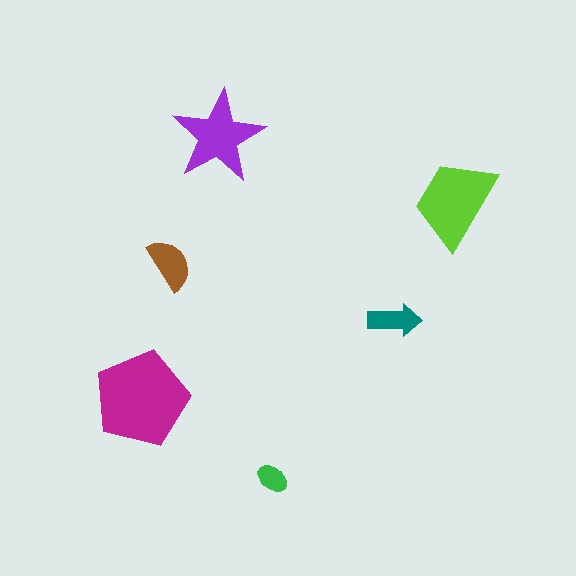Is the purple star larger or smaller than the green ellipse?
Larger.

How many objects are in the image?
There are 6 objects in the image.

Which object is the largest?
The magenta pentagon.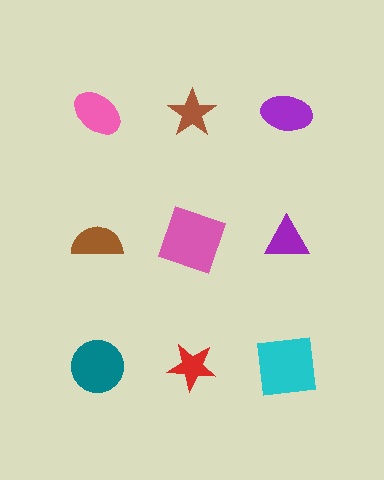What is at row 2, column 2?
A pink square.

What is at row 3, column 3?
A cyan square.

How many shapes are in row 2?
3 shapes.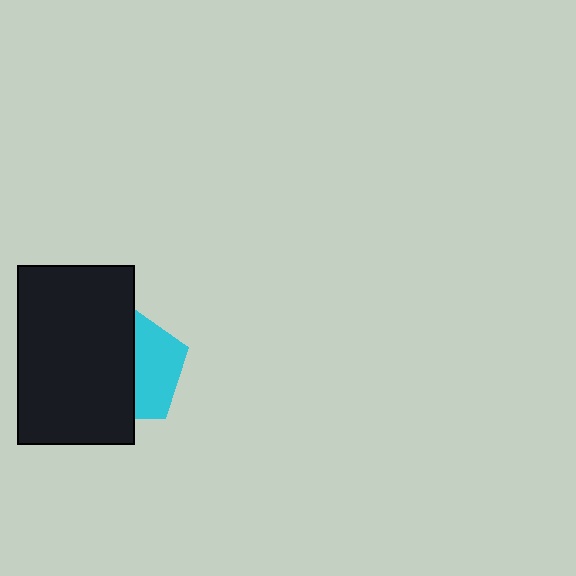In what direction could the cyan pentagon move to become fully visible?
The cyan pentagon could move right. That would shift it out from behind the black rectangle entirely.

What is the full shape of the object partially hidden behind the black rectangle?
The partially hidden object is a cyan pentagon.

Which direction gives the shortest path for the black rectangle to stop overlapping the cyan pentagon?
Moving left gives the shortest separation.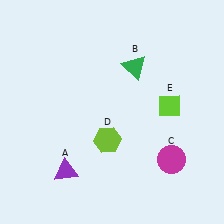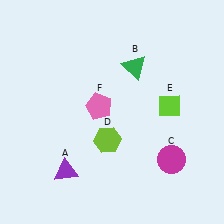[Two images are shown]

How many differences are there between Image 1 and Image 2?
There is 1 difference between the two images.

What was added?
A pink pentagon (F) was added in Image 2.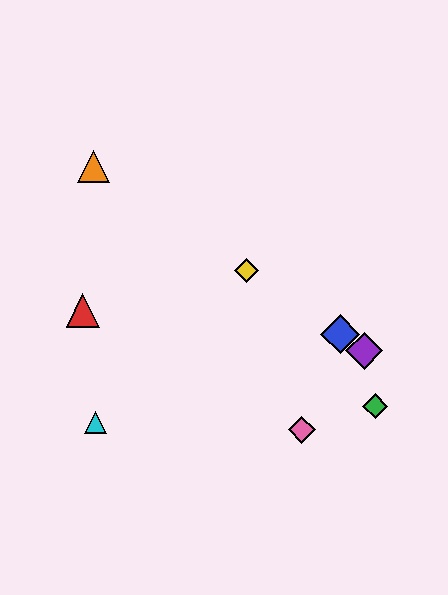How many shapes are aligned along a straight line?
4 shapes (the blue diamond, the yellow diamond, the purple diamond, the orange triangle) are aligned along a straight line.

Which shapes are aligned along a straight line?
The blue diamond, the yellow diamond, the purple diamond, the orange triangle are aligned along a straight line.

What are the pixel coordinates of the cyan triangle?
The cyan triangle is at (95, 423).